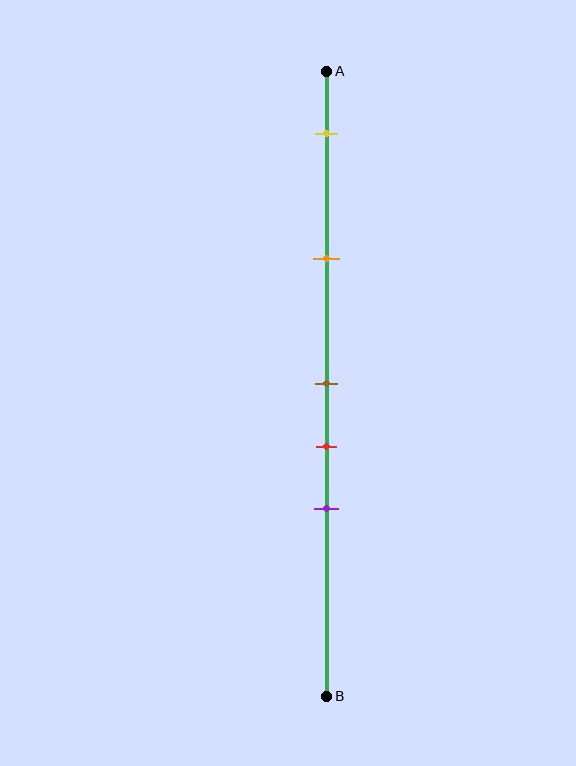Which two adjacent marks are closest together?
The brown and red marks are the closest adjacent pair.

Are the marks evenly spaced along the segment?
No, the marks are not evenly spaced.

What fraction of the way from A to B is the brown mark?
The brown mark is approximately 50% (0.5) of the way from A to B.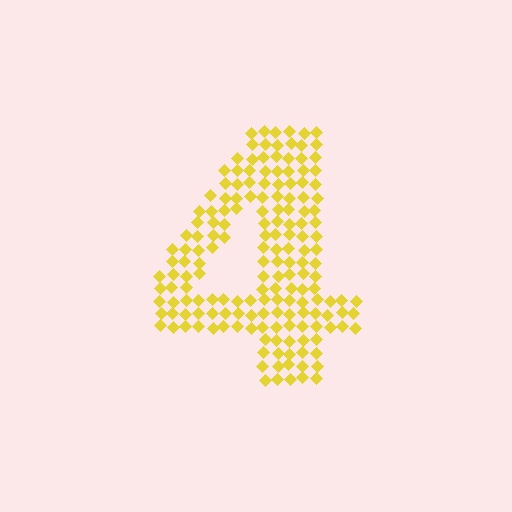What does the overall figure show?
The overall figure shows the digit 4.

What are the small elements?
The small elements are diamonds.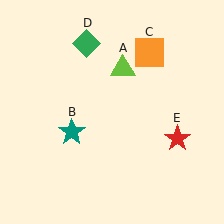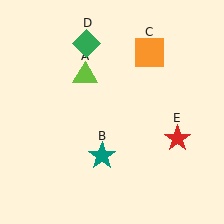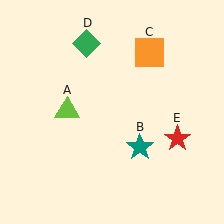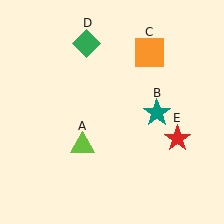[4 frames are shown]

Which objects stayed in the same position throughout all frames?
Orange square (object C) and green diamond (object D) and red star (object E) remained stationary.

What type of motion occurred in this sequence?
The lime triangle (object A), teal star (object B) rotated counterclockwise around the center of the scene.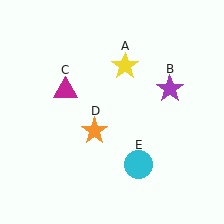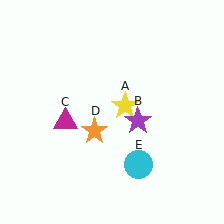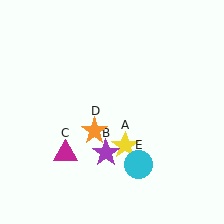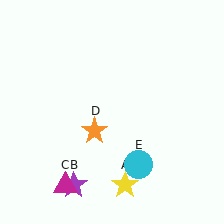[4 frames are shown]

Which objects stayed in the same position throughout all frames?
Orange star (object D) and cyan circle (object E) remained stationary.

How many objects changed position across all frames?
3 objects changed position: yellow star (object A), purple star (object B), magenta triangle (object C).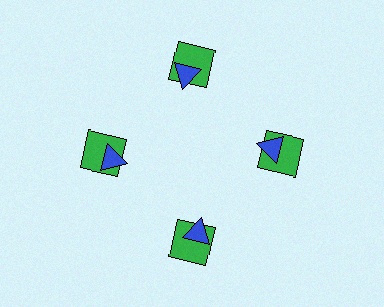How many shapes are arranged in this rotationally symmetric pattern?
There are 8 shapes, arranged in 4 groups of 2.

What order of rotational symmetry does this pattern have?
This pattern has 4-fold rotational symmetry.